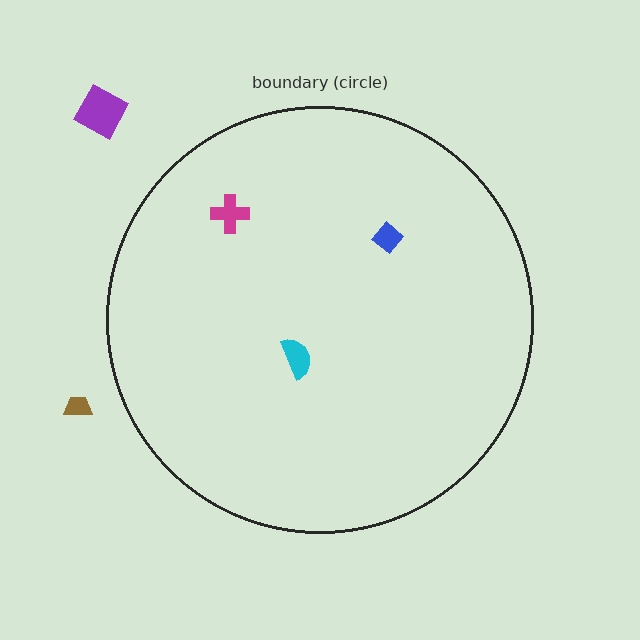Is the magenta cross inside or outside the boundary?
Inside.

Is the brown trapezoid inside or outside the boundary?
Outside.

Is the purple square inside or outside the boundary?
Outside.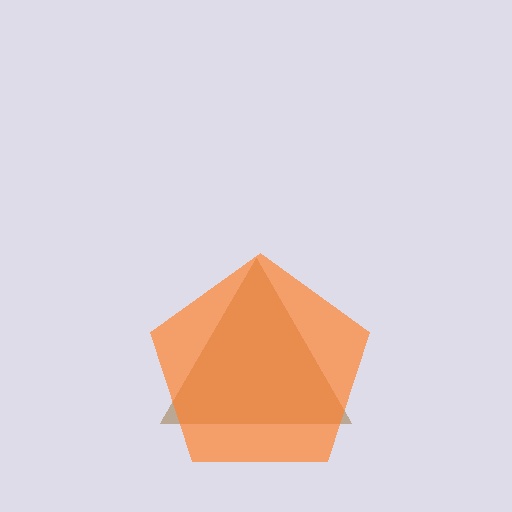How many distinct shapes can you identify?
There are 2 distinct shapes: a brown triangle, an orange pentagon.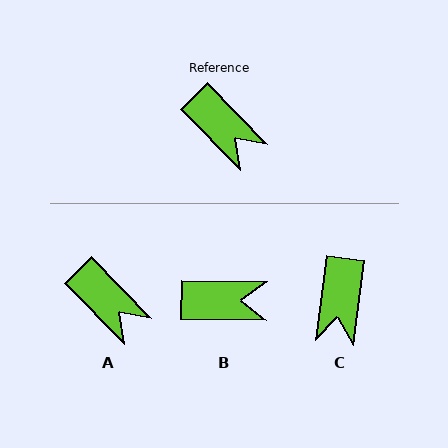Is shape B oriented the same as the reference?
No, it is off by about 45 degrees.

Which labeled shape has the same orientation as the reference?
A.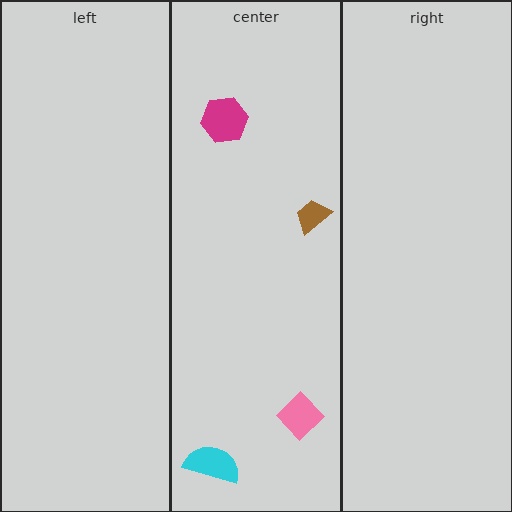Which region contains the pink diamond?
The center region.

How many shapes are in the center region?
4.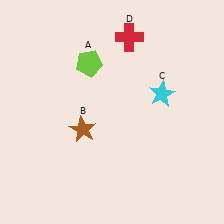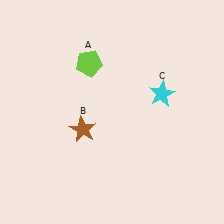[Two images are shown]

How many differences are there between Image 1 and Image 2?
There is 1 difference between the two images.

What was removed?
The red cross (D) was removed in Image 2.